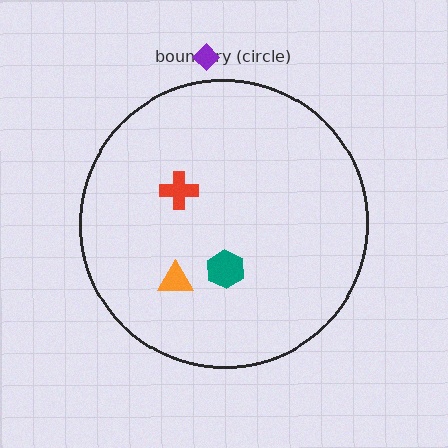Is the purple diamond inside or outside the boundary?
Outside.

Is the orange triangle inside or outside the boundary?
Inside.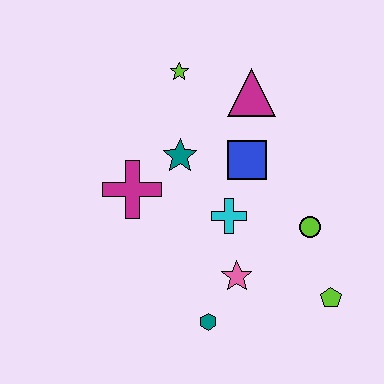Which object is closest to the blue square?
The cyan cross is closest to the blue square.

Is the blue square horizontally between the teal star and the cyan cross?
No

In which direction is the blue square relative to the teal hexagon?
The blue square is above the teal hexagon.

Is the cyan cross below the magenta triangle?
Yes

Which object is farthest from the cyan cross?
The lime star is farthest from the cyan cross.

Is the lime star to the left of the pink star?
Yes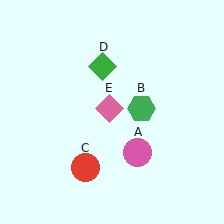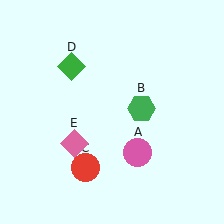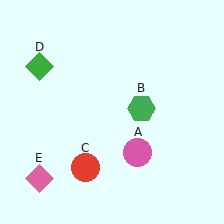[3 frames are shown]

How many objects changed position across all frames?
2 objects changed position: green diamond (object D), pink diamond (object E).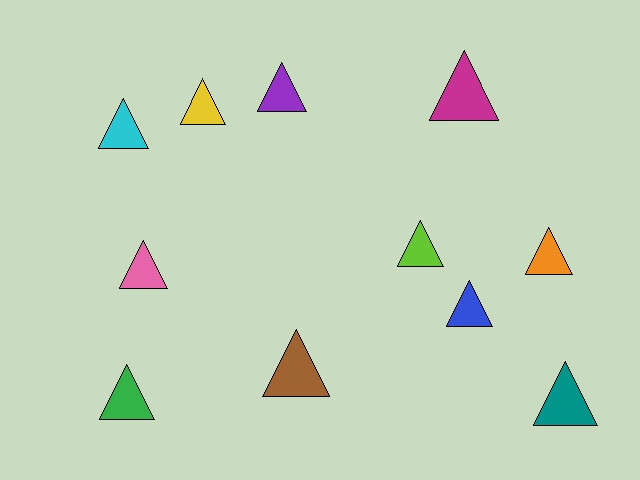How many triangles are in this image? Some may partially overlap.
There are 11 triangles.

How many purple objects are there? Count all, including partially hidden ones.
There is 1 purple object.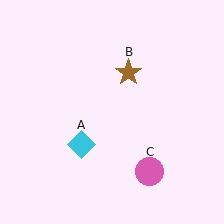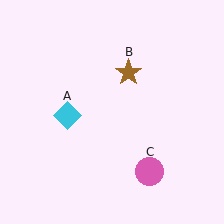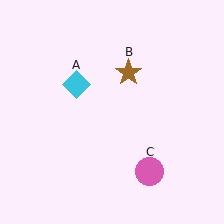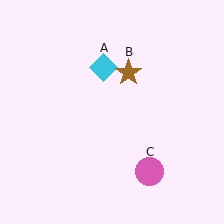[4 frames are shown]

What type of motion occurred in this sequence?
The cyan diamond (object A) rotated clockwise around the center of the scene.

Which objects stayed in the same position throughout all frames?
Brown star (object B) and pink circle (object C) remained stationary.